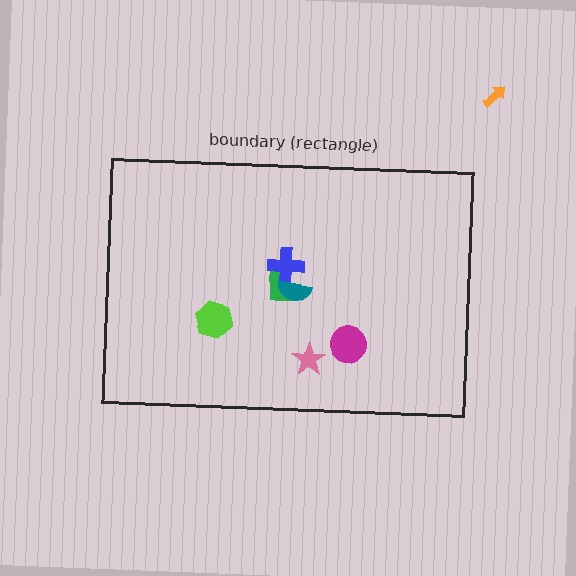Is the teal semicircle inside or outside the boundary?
Inside.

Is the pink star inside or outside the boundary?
Inside.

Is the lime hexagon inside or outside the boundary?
Inside.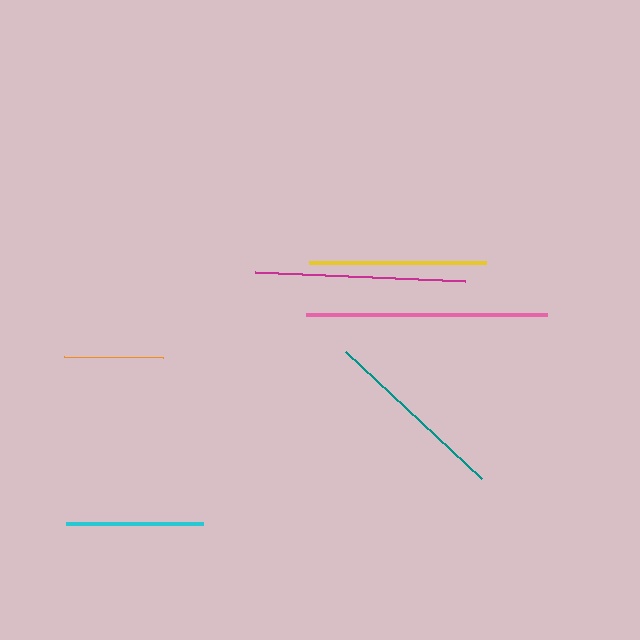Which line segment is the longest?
The pink line is the longest at approximately 241 pixels.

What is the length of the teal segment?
The teal segment is approximately 185 pixels long.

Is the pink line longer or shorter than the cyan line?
The pink line is longer than the cyan line.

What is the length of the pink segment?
The pink segment is approximately 241 pixels long.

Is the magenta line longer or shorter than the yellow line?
The magenta line is longer than the yellow line.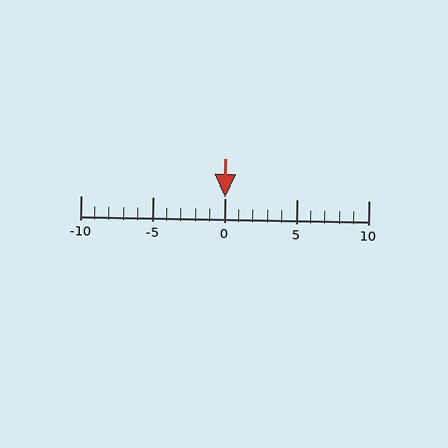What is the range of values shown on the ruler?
The ruler shows values from -10 to 10.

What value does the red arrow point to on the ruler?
The red arrow points to approximately 0.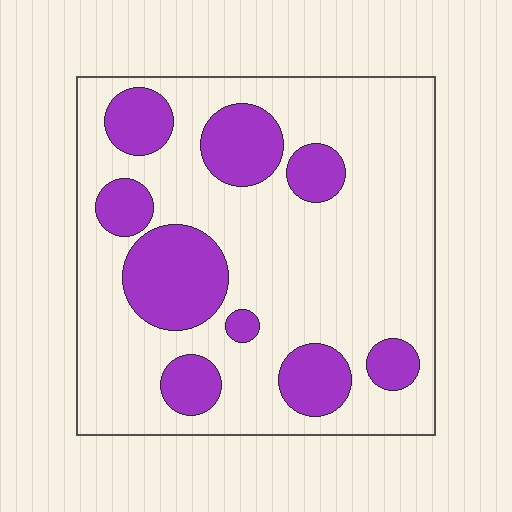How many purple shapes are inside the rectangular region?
9.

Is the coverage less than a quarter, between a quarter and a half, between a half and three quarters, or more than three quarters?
Between a quarter and a half.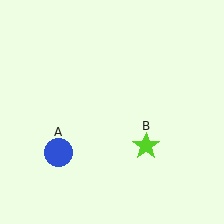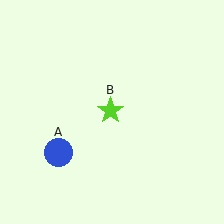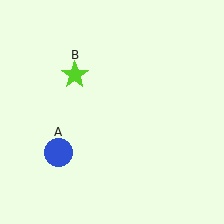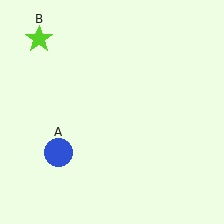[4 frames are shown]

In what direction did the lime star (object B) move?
The lime star (object B) moved up and to the left.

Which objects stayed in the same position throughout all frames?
Blue circle (object A) remained stationary.